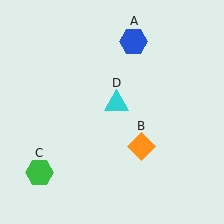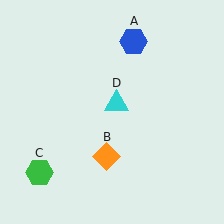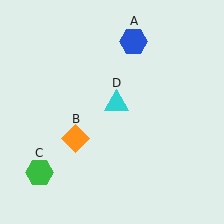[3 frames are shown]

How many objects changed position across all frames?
1 object changed position: orange diamond (object B).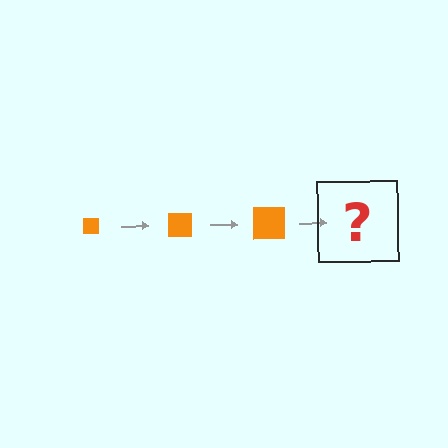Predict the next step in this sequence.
The next step is an orange square, larger than the previous one.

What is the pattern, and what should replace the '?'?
The pattern is that the square gets progressively larger each step. The '?' should be an orange square, larger than the previous one.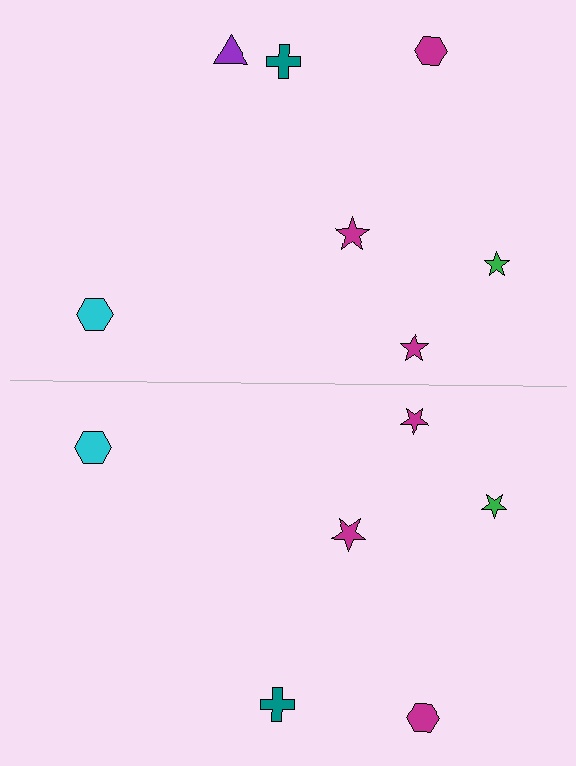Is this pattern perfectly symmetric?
No, the pattern is not perfectly symmetric. A purple triangle is missing from the bottom side.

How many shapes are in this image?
There are 13 shapes in this image.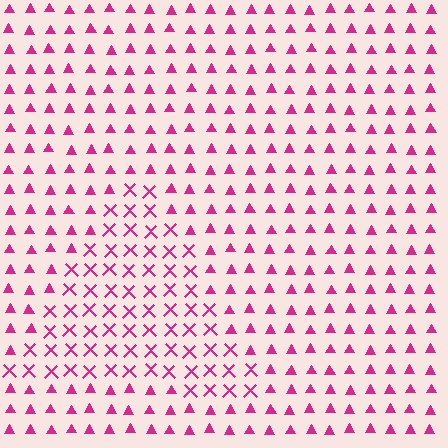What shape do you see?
I see a triangle.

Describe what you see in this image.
The image is filled with small magenta elements arranged in a uniform grid. A triangle-shaped region contains X marks, while the surrounding area contains triangles. The boundary is defined purely by the change in element shape.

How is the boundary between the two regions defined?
The boundary is defined by a change in element shape: X marks inside vs. triangles outside. All elements share the same color and spacing.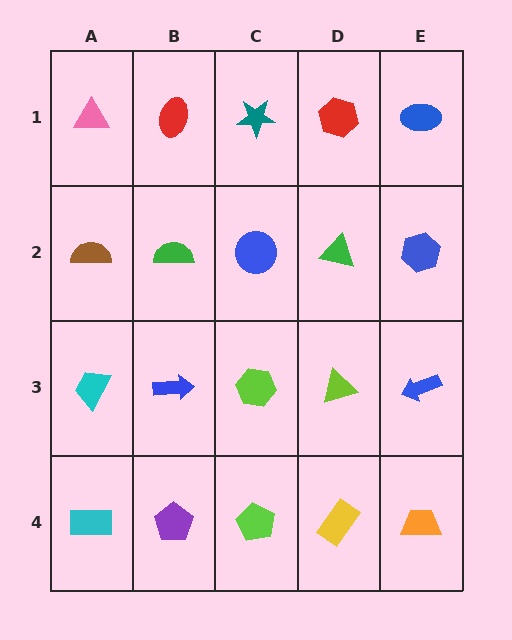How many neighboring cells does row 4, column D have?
3.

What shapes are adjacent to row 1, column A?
A brown semicircle (row 2, column A), a red ellipse (row 1, column B).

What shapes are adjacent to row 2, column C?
A teal star (row 1, column C), a lime hexagon (row 3, column C), a green semicircle (row 2, column B), a green triangle (row 2, column D).